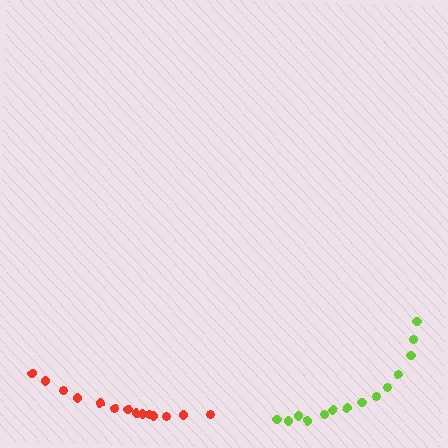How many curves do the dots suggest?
There are 2 distinct paths.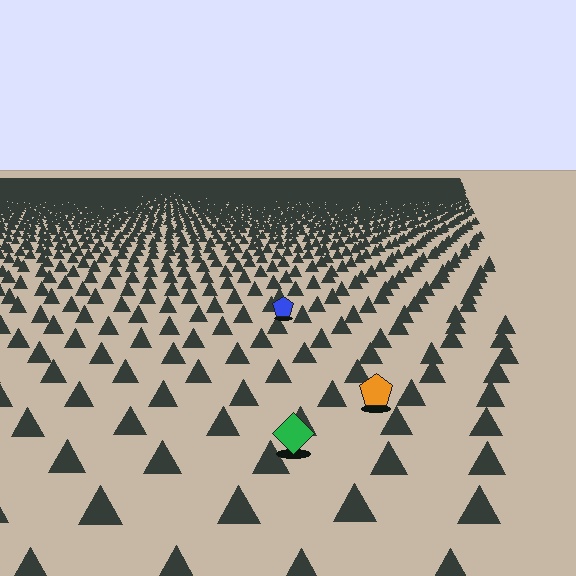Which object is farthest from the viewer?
The blue pentagon is farthest from the viewer. It appears smaller and the ground texture around it is denser.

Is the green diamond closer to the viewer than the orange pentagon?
Yes. The green diamond is closer — you can tell from the texture gradient: the ground texture is coarser near it.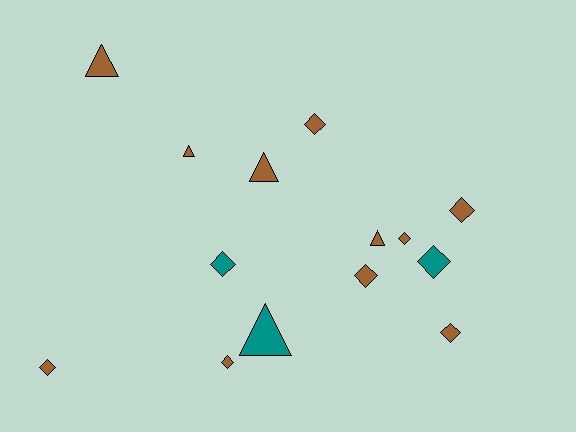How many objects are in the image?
There are 14 objects.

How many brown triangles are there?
There are 4 brown triangles.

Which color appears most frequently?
Brown, with 11 objects.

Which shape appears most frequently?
Diamond, with 9 objects.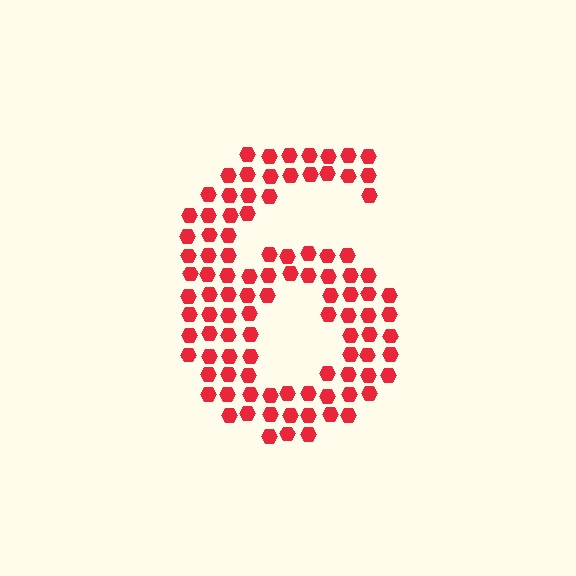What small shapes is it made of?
It is made of small hexagons.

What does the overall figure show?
The overall figure shows the digit 6.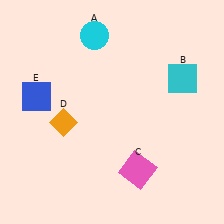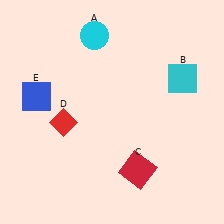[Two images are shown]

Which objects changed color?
C changed from pink to red. D changed from orange to red.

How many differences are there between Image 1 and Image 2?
There are 2 differences between the two images.